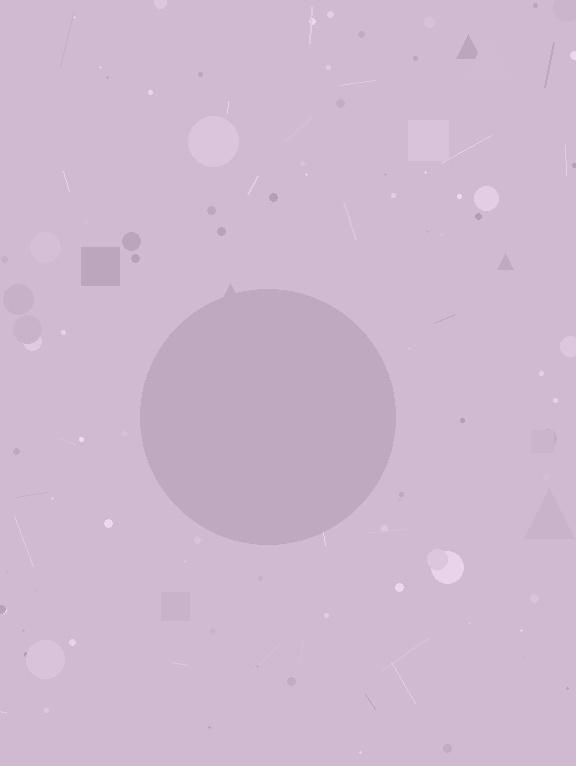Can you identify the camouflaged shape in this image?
The camouflaged shape is a circle.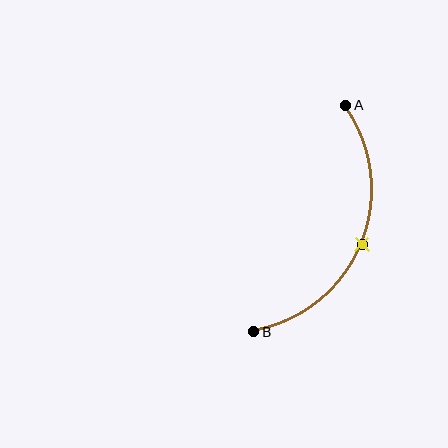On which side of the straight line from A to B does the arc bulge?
The arc bulges to the right of the straight line connecting A and B.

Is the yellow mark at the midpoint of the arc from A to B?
Yes. The yellow mark lies on the arc at equal arc-length from both A and B — it is the arc midpoint.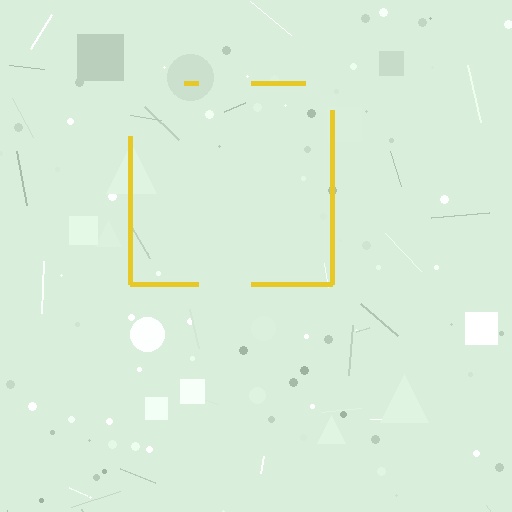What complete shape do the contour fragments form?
The contour fragments form a square.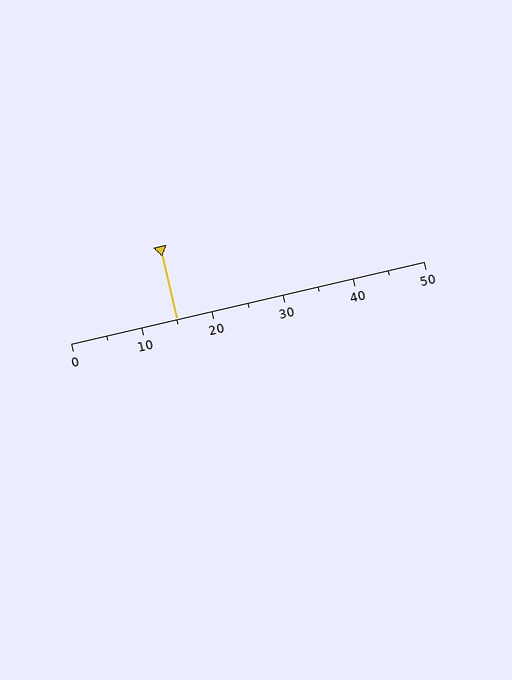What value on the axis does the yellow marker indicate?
The marker indicates approximately 15.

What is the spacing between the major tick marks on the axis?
The major ticks are spaced 10 apart.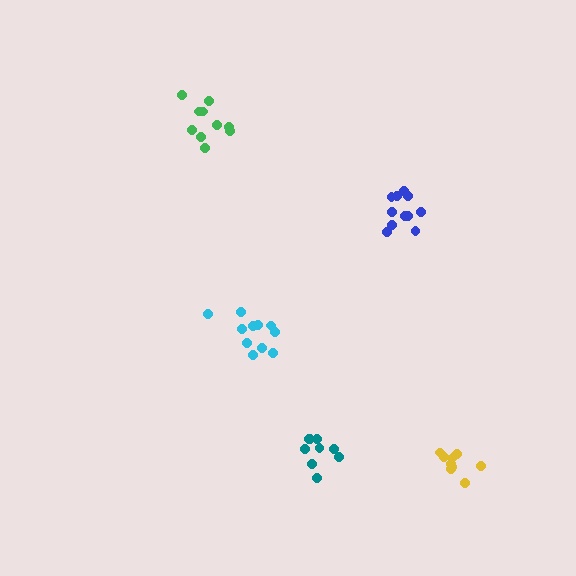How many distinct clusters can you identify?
There are 5 distinct clusters.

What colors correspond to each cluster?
The clusters are colored: cyan, yellow, green, blue, teal.